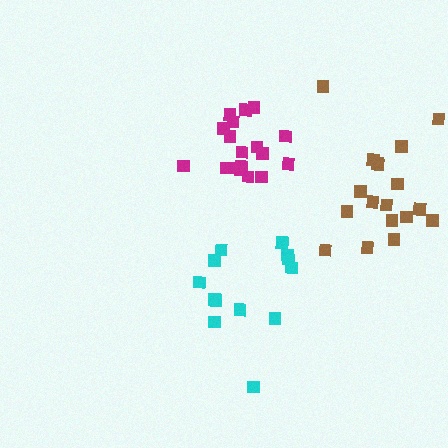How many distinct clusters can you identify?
There are 3 distinct clusters.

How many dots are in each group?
Group 1: 18 dots, Group 2: 13 dots, Group 3: 18 dots (49 total).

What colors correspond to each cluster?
The clusters are colored: magenta, cyan, brown.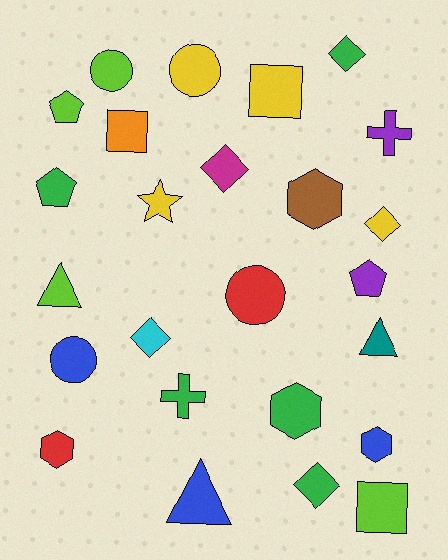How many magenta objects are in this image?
There is 1 magenta object.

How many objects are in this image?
There are 25 objects.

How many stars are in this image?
There is 1 star.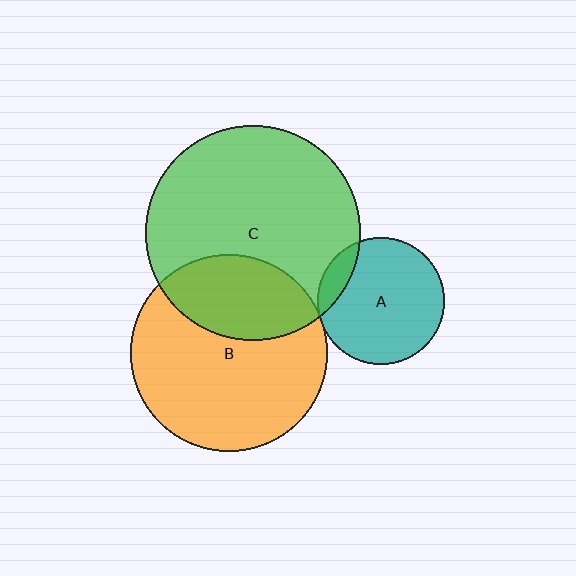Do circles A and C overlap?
Yes.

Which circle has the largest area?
Circle C (green).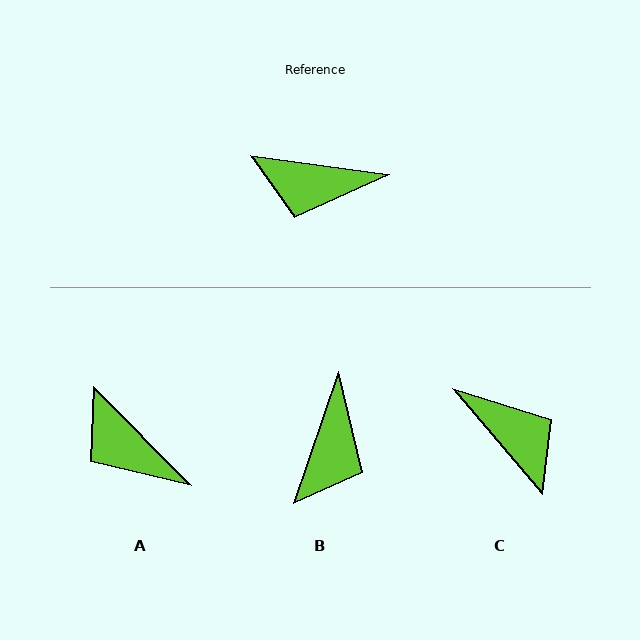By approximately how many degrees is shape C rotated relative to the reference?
Approximately 138 degrees counter-clockwise.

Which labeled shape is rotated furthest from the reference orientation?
C, about 138 degrees away.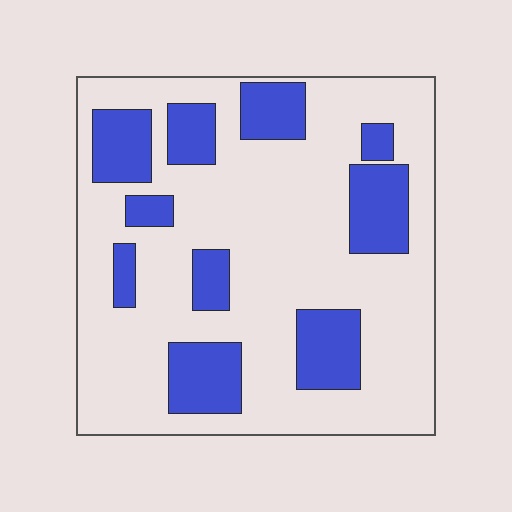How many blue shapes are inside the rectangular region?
10.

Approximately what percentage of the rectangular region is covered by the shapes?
Approximately 25%.